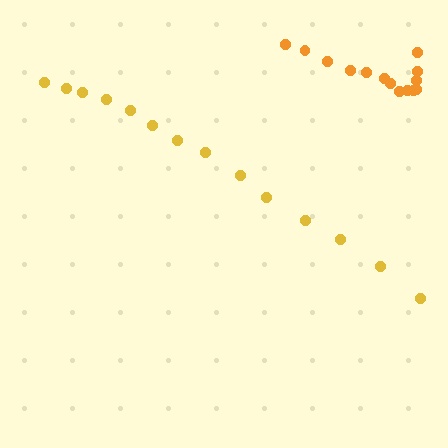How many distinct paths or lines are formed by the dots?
There are 2 distinct paths.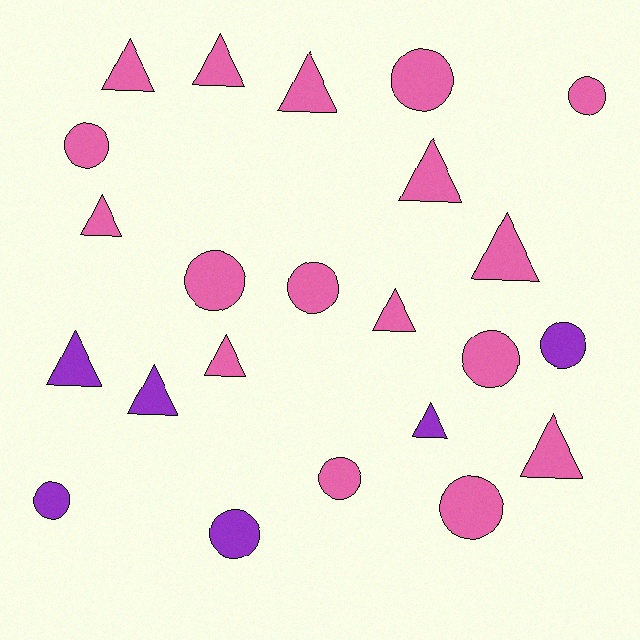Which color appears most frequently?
Pink, with 17 objects.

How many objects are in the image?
There are 23 objects.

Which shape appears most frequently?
Triangle, with 12 objects.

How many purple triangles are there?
There are 3 purple triangles.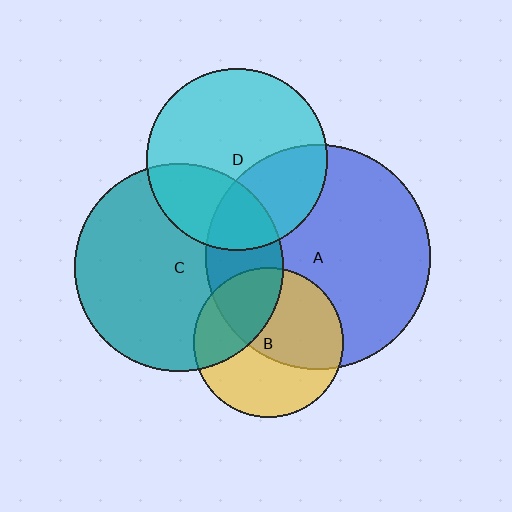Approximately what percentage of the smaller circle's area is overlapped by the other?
Approximately 30%.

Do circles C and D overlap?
Yes.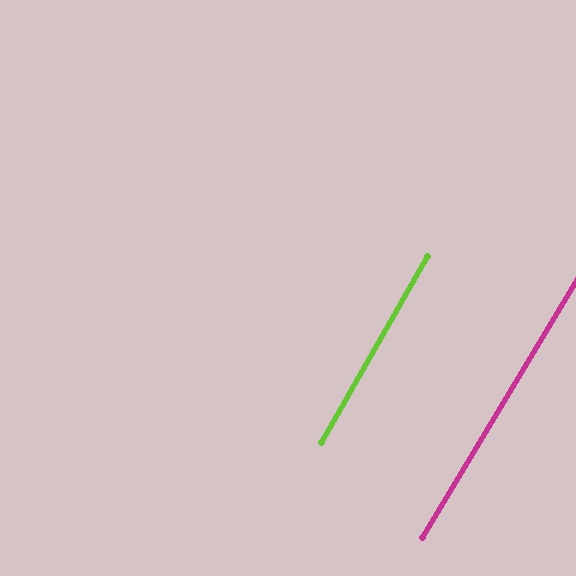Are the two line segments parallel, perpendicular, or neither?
Parallel — their directions differ by only 1.2°.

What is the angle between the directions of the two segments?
Approximately 1 degree.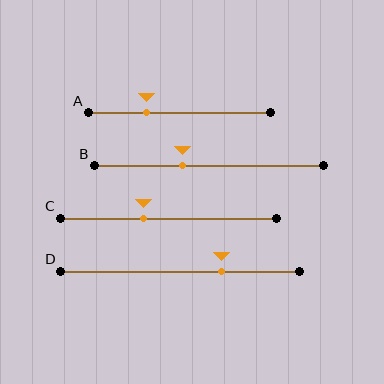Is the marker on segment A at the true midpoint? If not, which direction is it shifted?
No, the marker on segment A is shifted to the left by about 18% of the segment length.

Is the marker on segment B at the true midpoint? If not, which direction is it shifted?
No, the marker on segment B is shifted to the left by about 12% of the segment length.